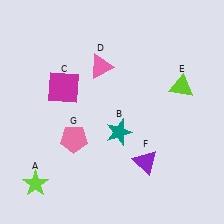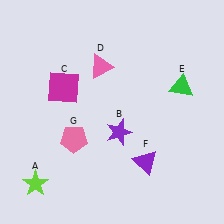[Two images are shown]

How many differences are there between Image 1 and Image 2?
There are 2 differences between the two images.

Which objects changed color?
B changed from teal to purple. E changed from lime to green.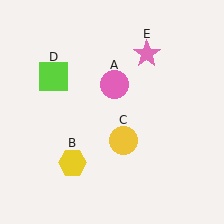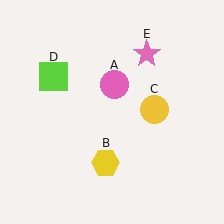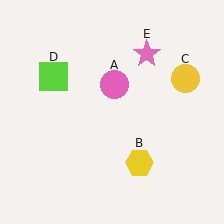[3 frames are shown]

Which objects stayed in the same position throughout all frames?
Pink circle (object A) and lime square (object D) and pink star (object E) remained stationary.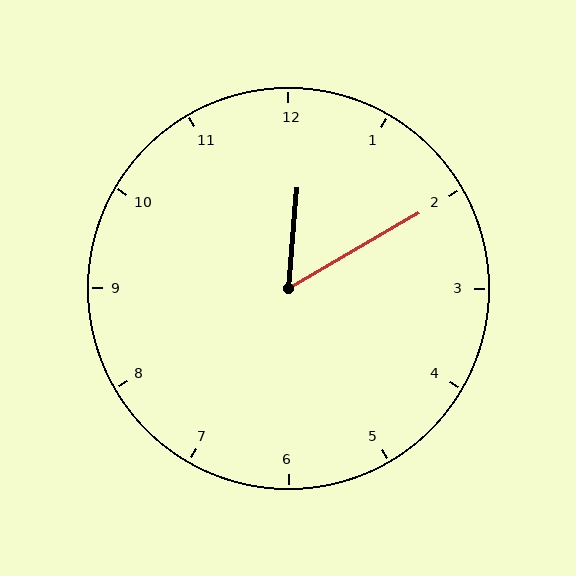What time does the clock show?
12:10.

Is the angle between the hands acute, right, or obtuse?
It is acute.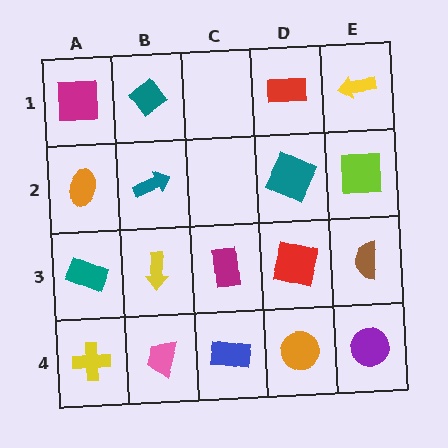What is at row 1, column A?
A magenta square.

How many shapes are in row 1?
4 shapes.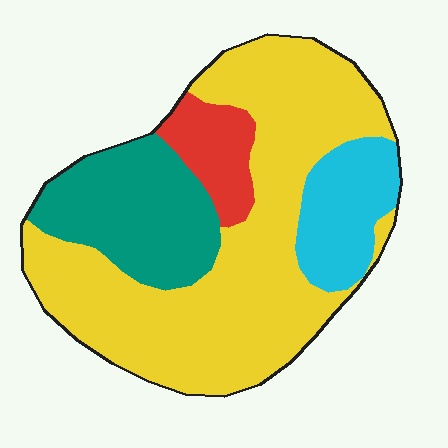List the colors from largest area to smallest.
From largest to smallest: yellow, teal, cyan, red.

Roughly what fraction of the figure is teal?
Teal covers roughly 20% of the figure.